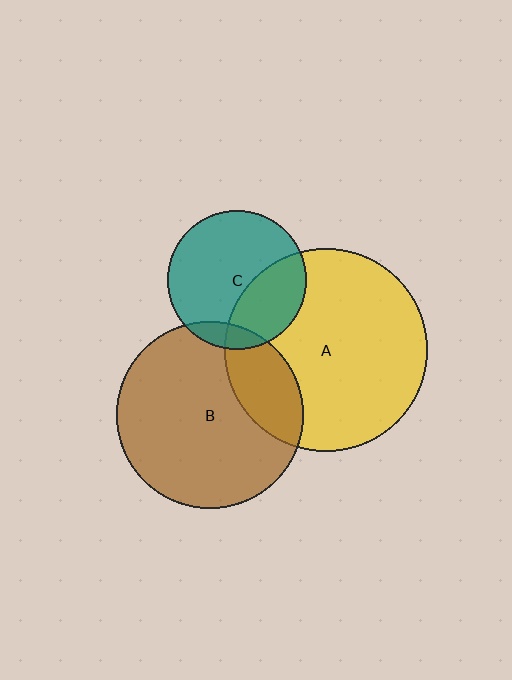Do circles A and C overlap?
Yes.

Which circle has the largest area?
Circle A (yellow).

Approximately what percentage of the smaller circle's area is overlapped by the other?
Approximately 35%.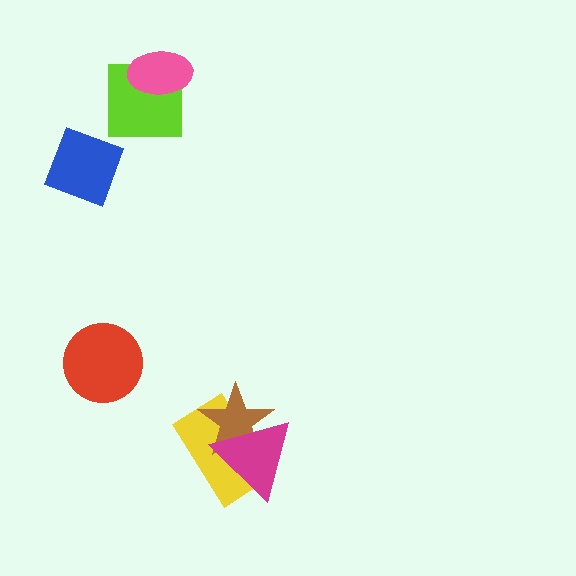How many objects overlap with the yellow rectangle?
2 objects overlap with the yellow rectangle.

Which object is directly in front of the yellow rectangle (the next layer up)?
The brown star is directly in front of the yellow rectangle.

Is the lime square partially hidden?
Yes, it is partially covered by another shape.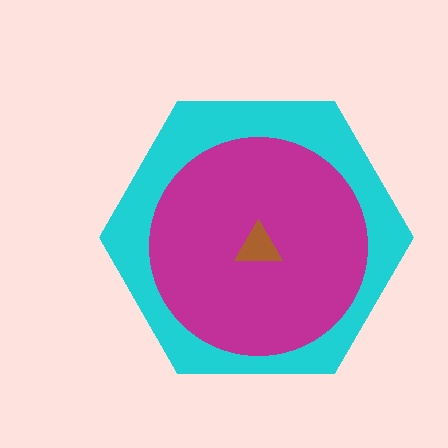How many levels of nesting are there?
3.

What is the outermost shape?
The cyan hexagon.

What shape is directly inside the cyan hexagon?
The magenta circle.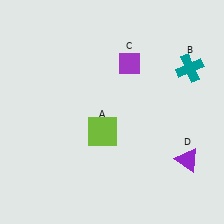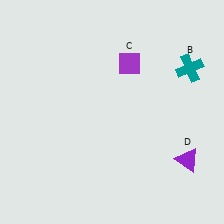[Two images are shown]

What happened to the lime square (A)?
The lime square (A) was removed in Image 2. It was in the bottom-left area of Image 1.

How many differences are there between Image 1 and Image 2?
There is 1 difference between the two images.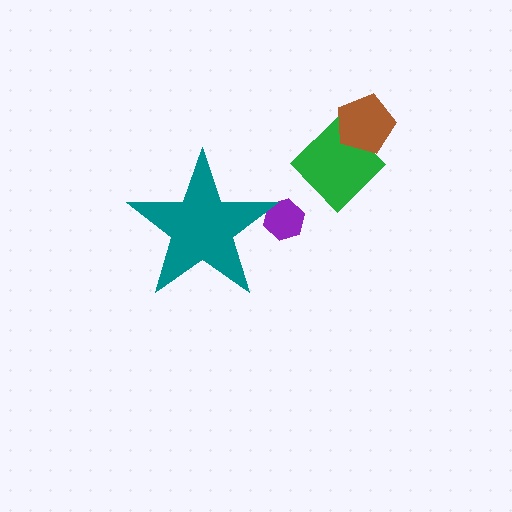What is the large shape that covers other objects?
A teal star.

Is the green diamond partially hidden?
No, the green diamond is fully visible.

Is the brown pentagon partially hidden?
No, the brown pentagon is fully visible.